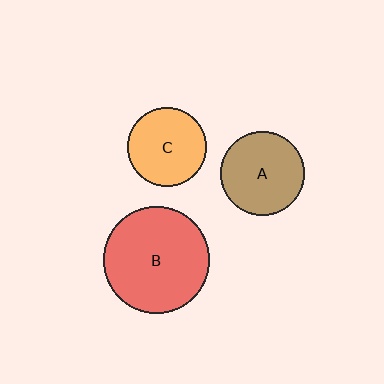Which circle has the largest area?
Circle B (red).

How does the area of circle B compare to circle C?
Approximately 1.8 times.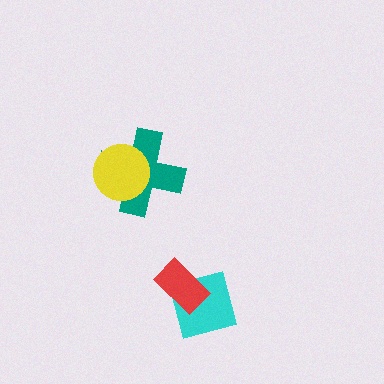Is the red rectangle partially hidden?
No, no other shape covers it.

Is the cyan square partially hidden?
Yes, it is partially covered by another shape.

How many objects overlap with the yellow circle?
1 object overlaps with the yellow circle.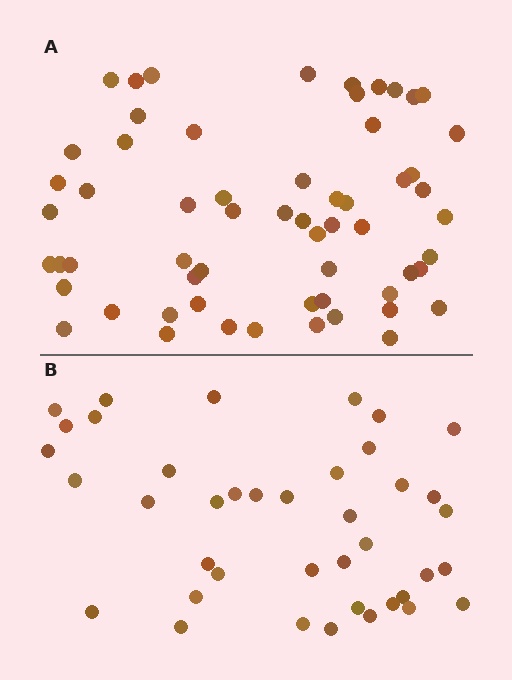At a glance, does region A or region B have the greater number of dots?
Region A (the top region) has more dots.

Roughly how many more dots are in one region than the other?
Region A has approximately 20 more dots than region B.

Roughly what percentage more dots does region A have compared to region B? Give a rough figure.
About 50% more.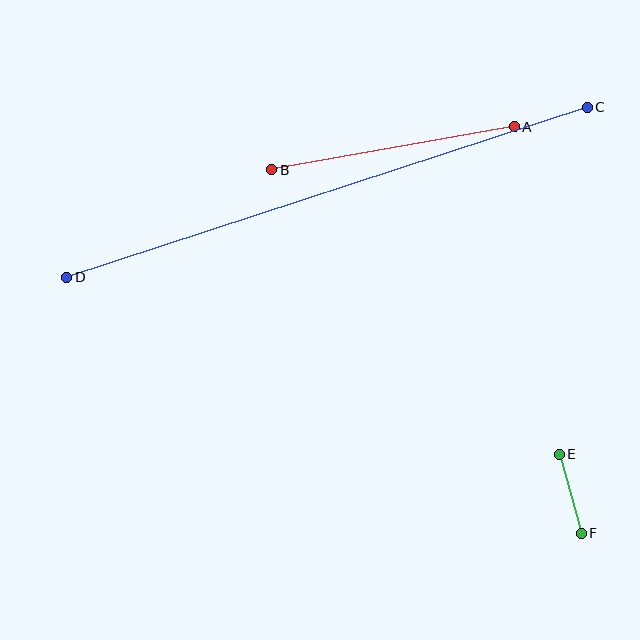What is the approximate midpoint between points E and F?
The midpoint is at approximately (570, 494) pixels.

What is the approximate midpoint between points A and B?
The midpoint is at approximately (393, 148) pixels.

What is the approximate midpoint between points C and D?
The midpoint is at approximately (327, 192) pixels.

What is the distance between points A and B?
The distance is approximately 246 pixels.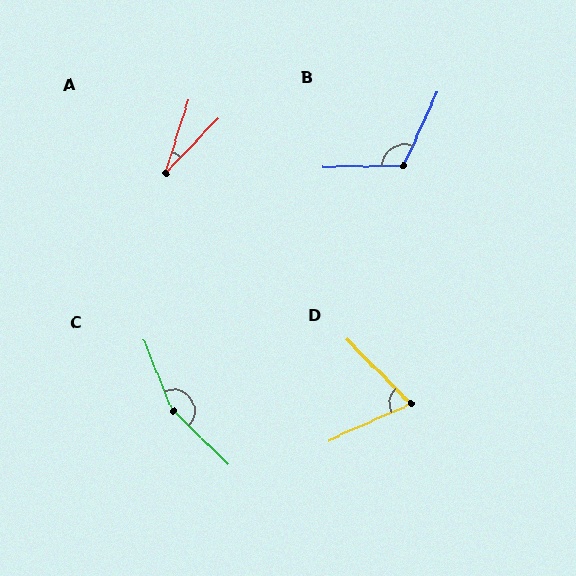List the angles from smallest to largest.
A (26°), D (69°), B (115°), C (156°).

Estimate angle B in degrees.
Approximately 115 degrees.